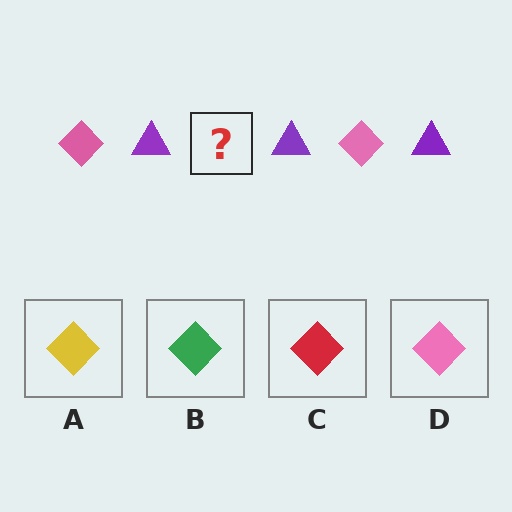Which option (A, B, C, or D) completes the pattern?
D.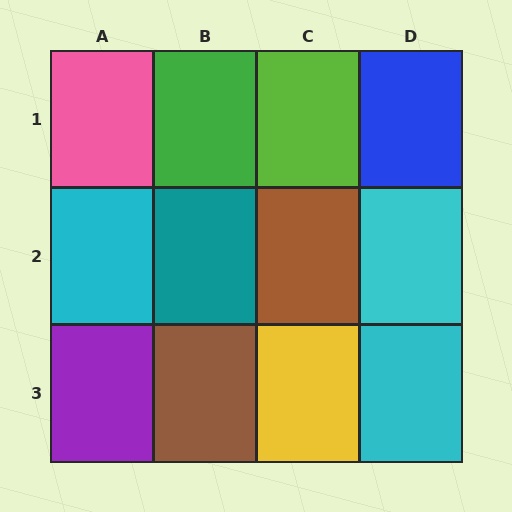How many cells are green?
1 cell is green.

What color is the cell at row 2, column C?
Brown.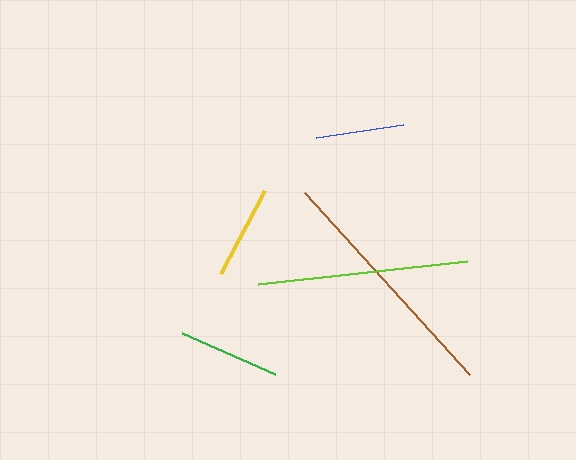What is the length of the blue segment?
The blue segment is approximately 87 pixels long.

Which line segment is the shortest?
The blue line is the shortest at approximately 87 pixels.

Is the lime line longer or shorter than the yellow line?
The lime line is longer than the yellow line.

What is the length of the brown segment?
The brown segment is approximately 245 pixels long.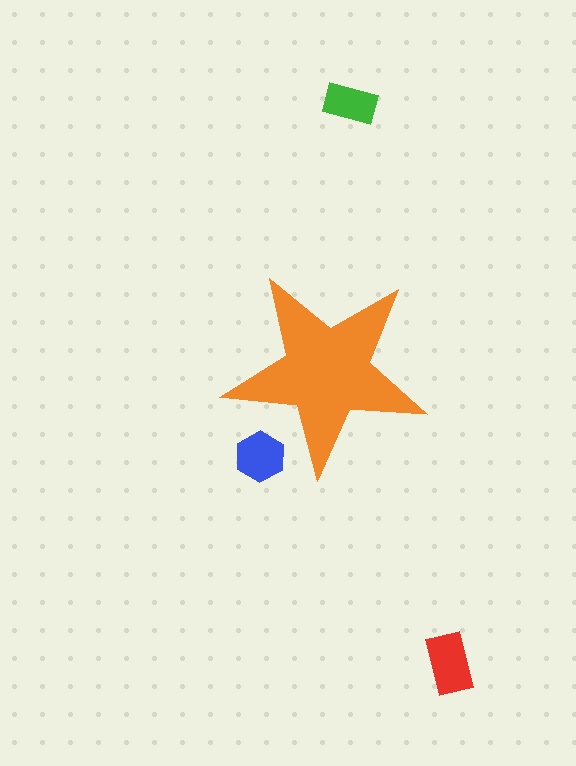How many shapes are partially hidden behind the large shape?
1 shape is partially hidden.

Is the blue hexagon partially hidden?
Yes, the blue hexagon is partially hidden behind the orange star.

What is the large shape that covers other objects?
An orange star.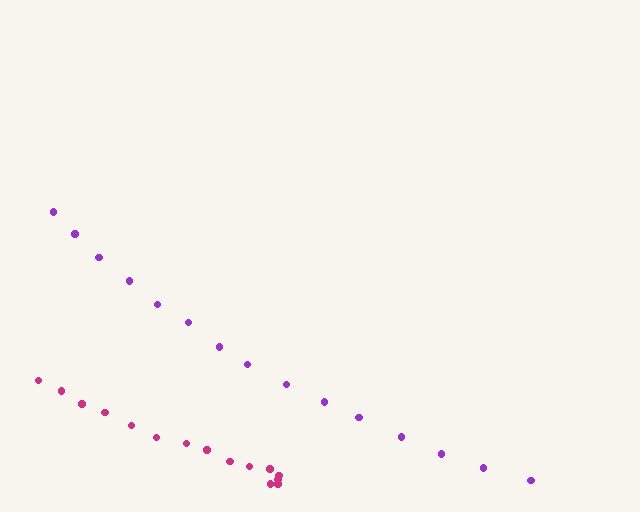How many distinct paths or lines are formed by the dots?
There are 2 distinct paths.